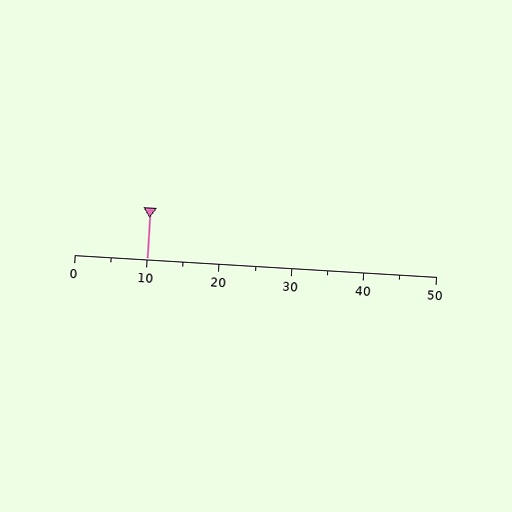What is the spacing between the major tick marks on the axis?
The major ticks are spaced 10 apart.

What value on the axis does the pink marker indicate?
The marker indicates approximately 10.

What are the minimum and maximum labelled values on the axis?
The axis runs from 0 to 50.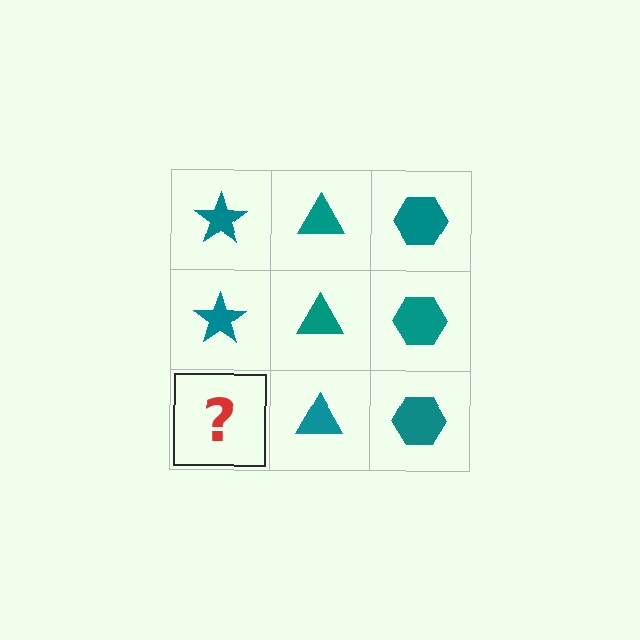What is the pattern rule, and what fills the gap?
The rule is that each column has a consistent shape. The gap should be filled with a teal star.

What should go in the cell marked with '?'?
The missing cell should contain a teal star.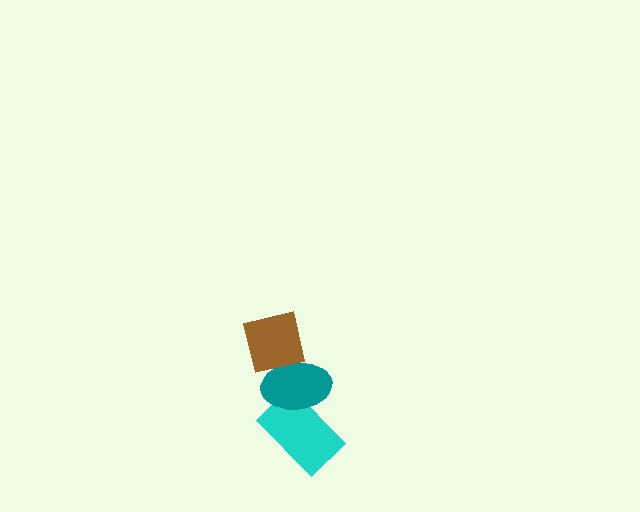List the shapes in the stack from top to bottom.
From top to bottom: the brown square, the teal ellipse, the cyan rectangle.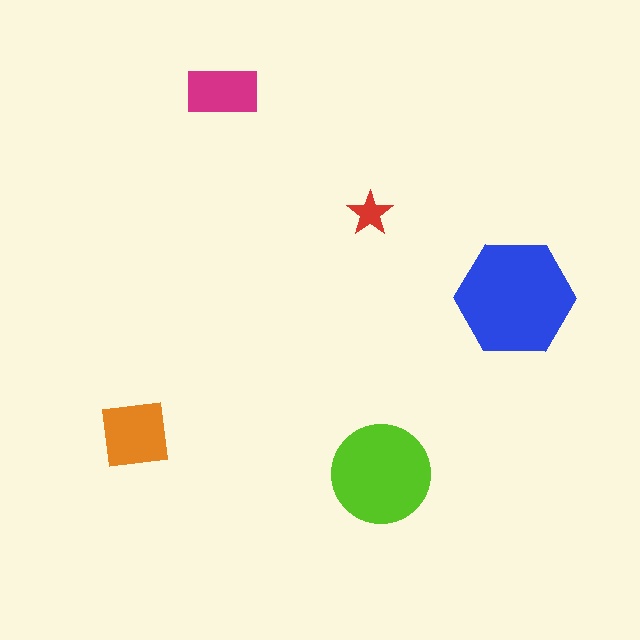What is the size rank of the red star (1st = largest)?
5th.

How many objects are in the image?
There are 5 objects in the image.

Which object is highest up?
The magenta rectangle is topmost.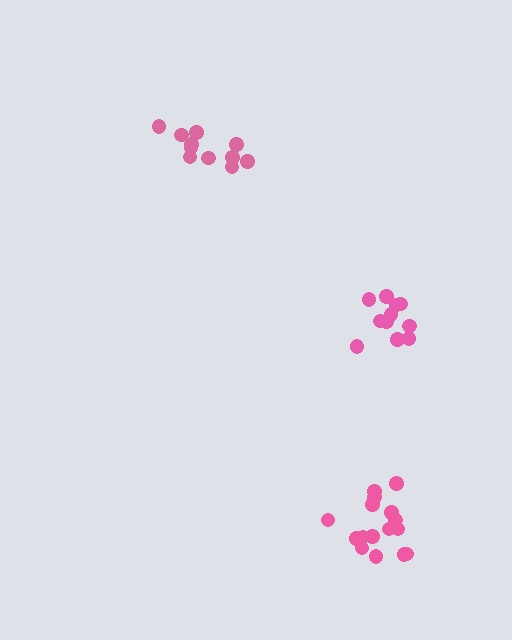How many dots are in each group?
Group 1: 16 dots, Group 2: 11 dots, Group 3: 11 dots (38 total).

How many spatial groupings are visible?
There are 3 spatial groupings.